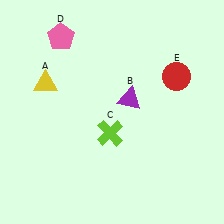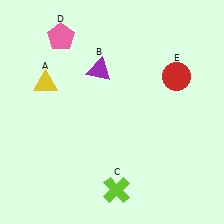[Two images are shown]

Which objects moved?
The objects that moved are: the purple triangle (B), the lime cross (C).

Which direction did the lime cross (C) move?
The lime cross (C) moved down.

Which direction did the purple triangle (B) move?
The purple triangle (B) moved left.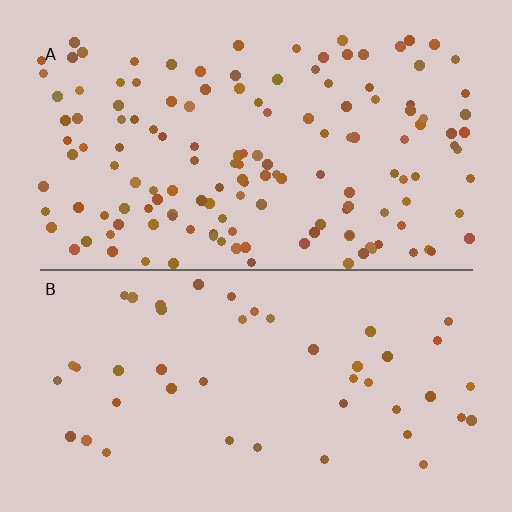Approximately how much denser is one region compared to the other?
Approximately 3.1× — region A over region B.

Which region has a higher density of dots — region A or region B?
A (the top).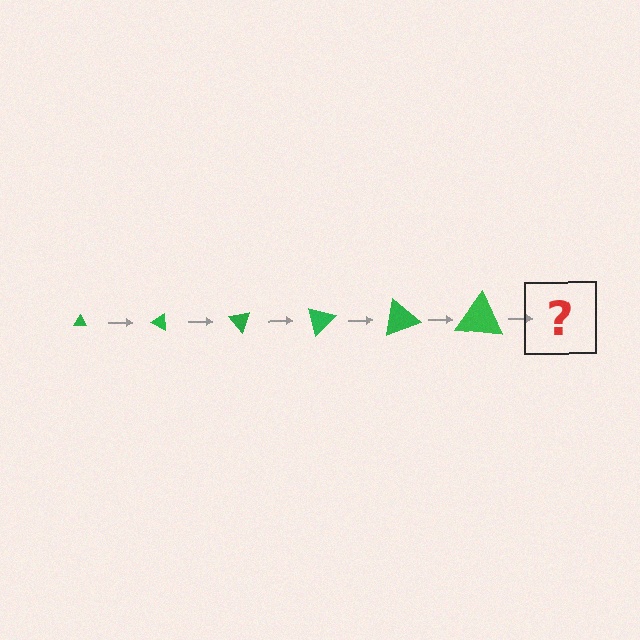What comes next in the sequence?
The next element should be a triangle, larger than the previous one and rotated 150 degrees from the start.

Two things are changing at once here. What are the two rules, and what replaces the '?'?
The two rules are that the triangle grows larger each step and it rotates 25 degrees each step. The '?' should be a triangle, larger than the previous one and rotated 150 degrees from the start.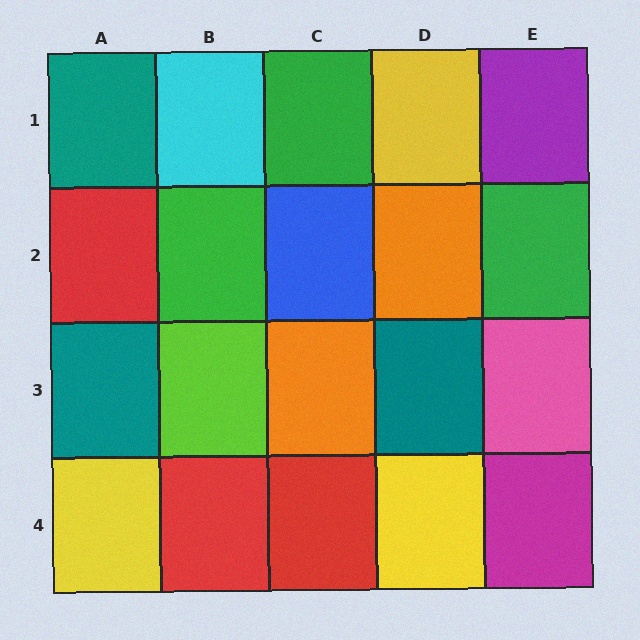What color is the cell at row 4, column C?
Red.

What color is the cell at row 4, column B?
Red.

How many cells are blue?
1 cell is blue.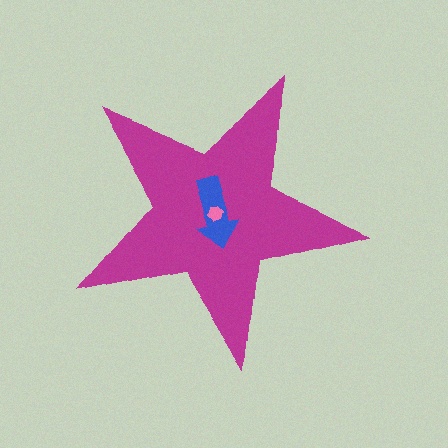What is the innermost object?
The pink hexagon.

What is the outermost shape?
The magenta star.